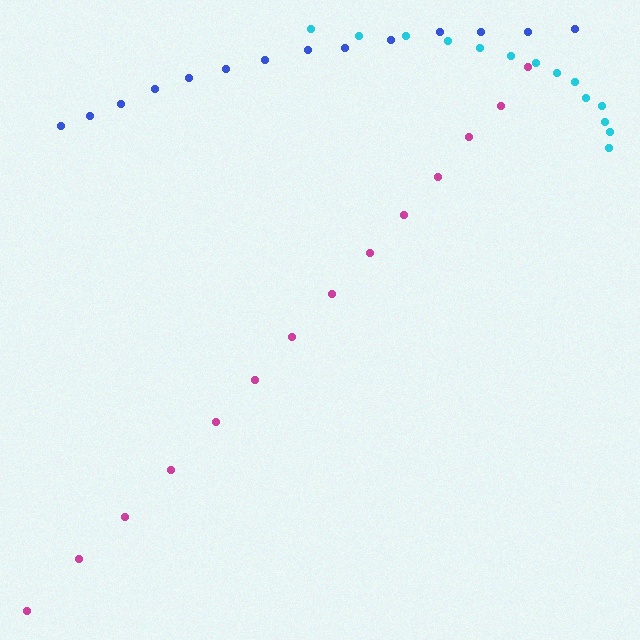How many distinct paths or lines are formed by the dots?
There are 3 distinct paths.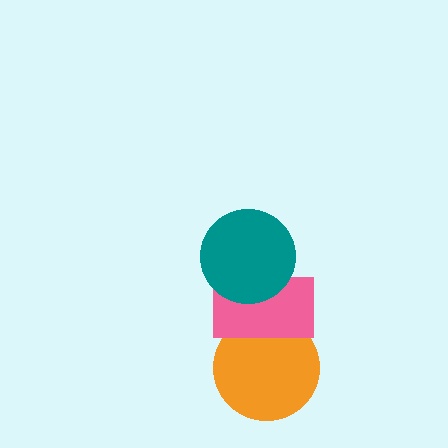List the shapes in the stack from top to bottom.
From top to bottom: the teal circle, the pink rectangle, the orange circle.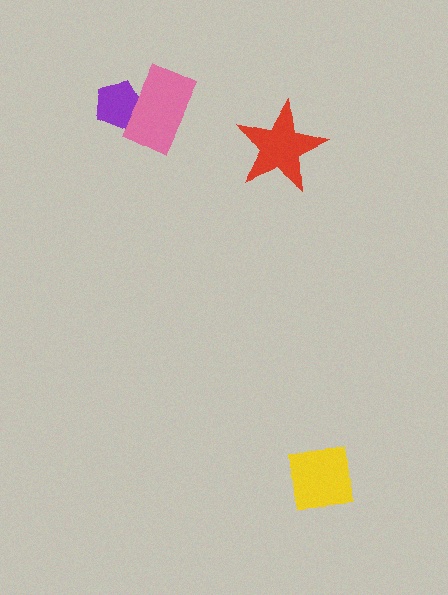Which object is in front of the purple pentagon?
The pink rectangle is in front of the purple pentagon.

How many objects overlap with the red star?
0 objects overlap with the red star.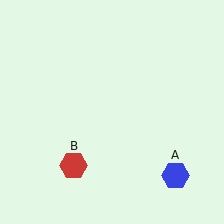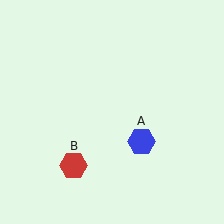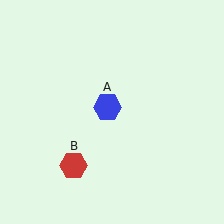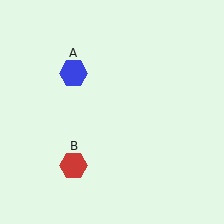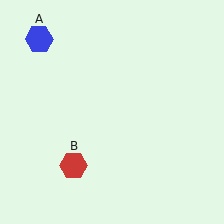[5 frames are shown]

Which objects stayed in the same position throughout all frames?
Red hexagon (object B) remained stationary.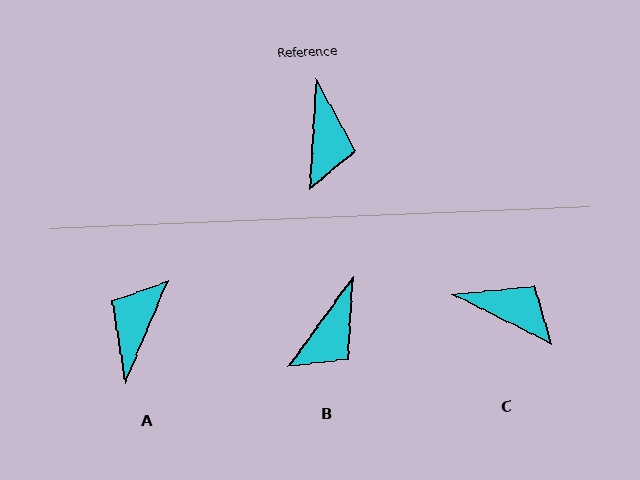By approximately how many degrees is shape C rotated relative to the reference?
Approximately 67 degrees counter-clockwise.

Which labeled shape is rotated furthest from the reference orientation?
A, about 161 degrees away.